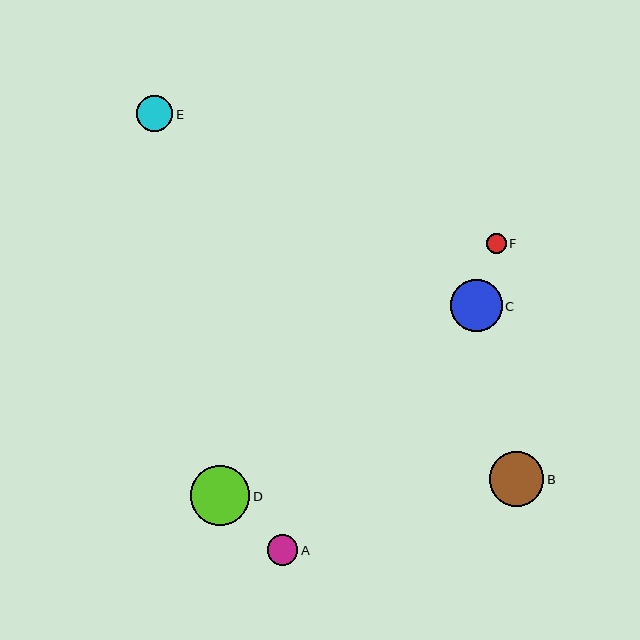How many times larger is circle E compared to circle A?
Circle E is approximately 1.2 times the size of circle A.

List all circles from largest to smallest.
From largest to smallest: D, B, C, E, A, F.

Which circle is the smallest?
Circle F is the smallest with a size of approximately 20 pixels.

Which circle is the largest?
Circle D is the largest with a size of approximately 59 pixels.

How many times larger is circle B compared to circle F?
Circle B is approximately 2.8 times the size of circle F.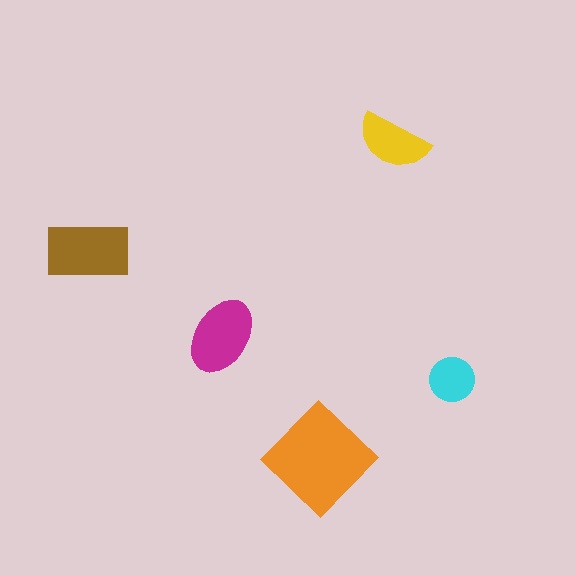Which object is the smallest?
The cyan circle.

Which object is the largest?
The orange diamond.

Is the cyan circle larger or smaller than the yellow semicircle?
Smaller.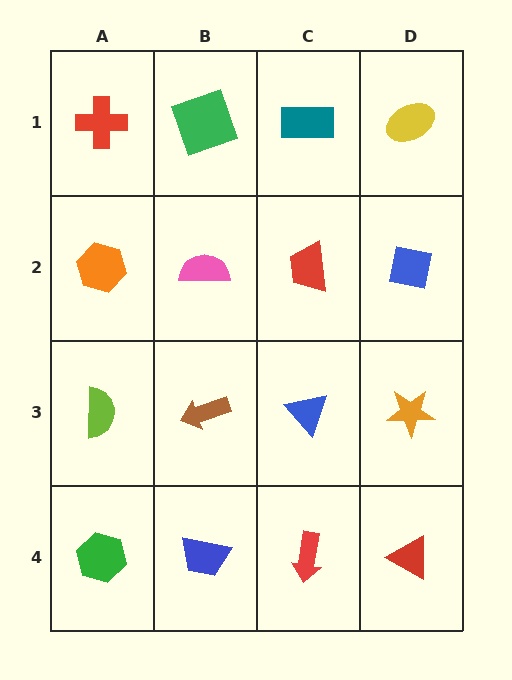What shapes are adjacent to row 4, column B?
A brown arrow (row 3, column B), a green hexagon (row 4, column A), a red arrow (row 4, column C).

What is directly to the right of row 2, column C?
A blue square.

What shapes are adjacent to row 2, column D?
A yellow ellipse (row 1, column D), an orange star (row 3, column D), a red trapezoid (row 2, column C).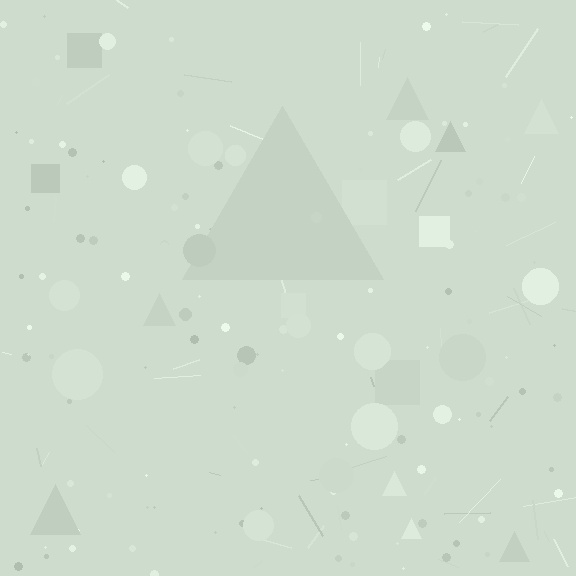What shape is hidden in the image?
A triangle is hidden in the image.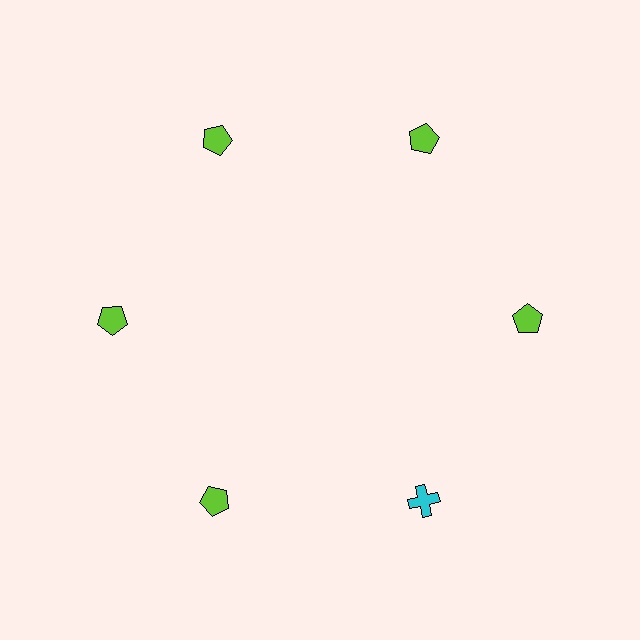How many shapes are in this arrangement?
There are 6 shapes arranged in a ring pattern.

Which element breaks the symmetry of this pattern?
The cyan cross at roughly the 5 o'clock position breaks the symmetry. All other shapes are lime pentagons.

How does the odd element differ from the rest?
It differs in both color (cyan instead of lime) and shape (cross instead of pentagon).